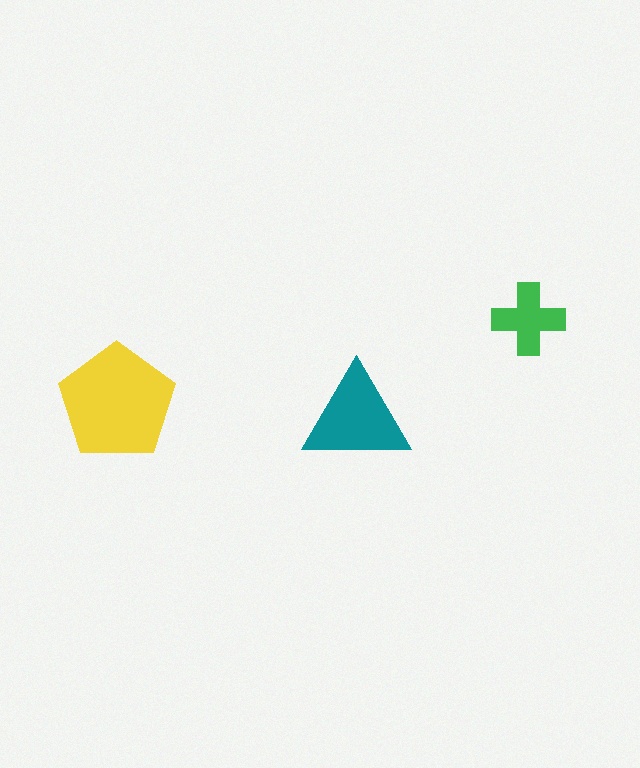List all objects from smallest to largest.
The green cross, the teal triangle, the yellow pentagon.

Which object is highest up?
The green cross is topmost.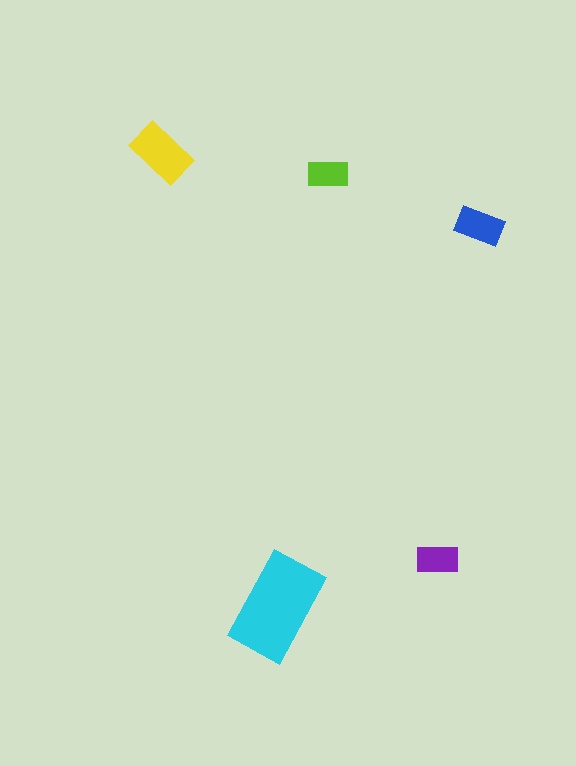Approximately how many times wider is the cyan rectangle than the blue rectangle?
About 2 times wider.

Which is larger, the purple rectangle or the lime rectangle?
The purple one.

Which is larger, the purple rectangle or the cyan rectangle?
The cyan one.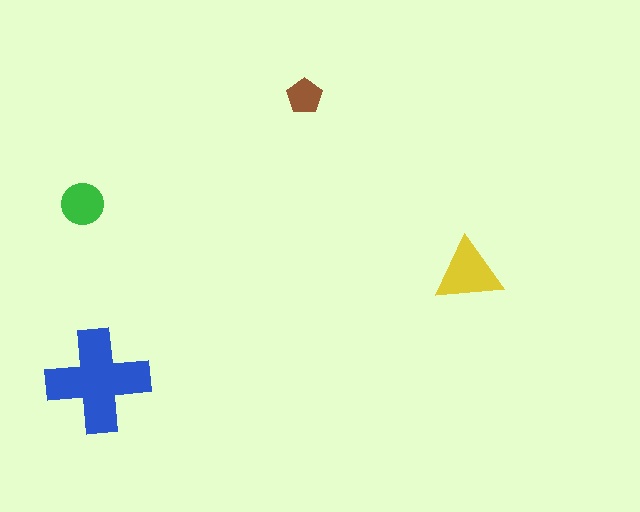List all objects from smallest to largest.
The brown pentagon, the green circle, the yellow triangle, the blue cross.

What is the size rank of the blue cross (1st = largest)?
1st.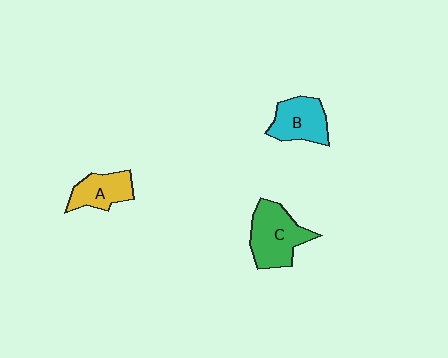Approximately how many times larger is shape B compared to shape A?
Approximately 1.2 times.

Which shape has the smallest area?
Shape A (yellow).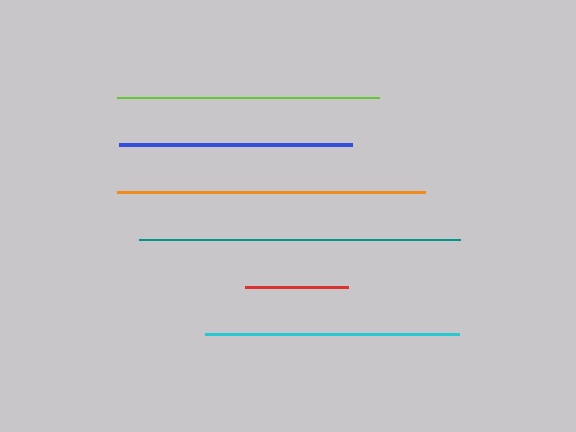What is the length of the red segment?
The red segment is approximately 103 pixels long.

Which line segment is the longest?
The teal line is the longest at approximately 321 pixels.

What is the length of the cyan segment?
The cyan segment is approximately 254 pixels long.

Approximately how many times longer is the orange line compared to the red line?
The orange line is approximately 3.0 times the length of the red line.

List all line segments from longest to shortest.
From longest to shortest: teal, orange, lime, cyan, blue, red.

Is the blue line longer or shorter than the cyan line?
The cyan line is longer than the blue line.